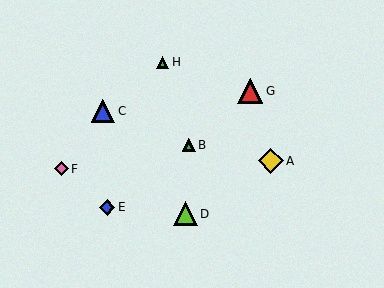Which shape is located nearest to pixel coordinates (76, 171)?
The pink diamond (labeled F) at (61, 169) is nearest to that location.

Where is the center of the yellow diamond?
The center of the yellow diamond is at (271, 161).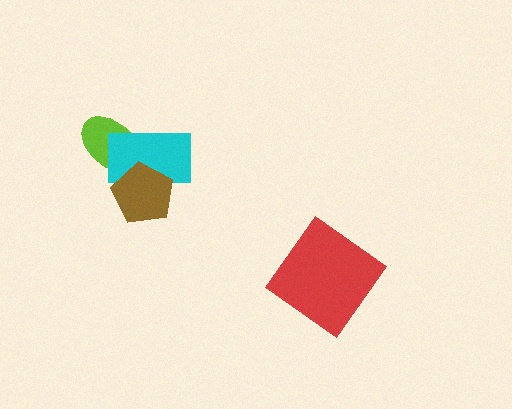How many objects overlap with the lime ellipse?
2 objects overlap with the lime ellipse.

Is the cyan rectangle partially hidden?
Yes, it is partially covered by another shape.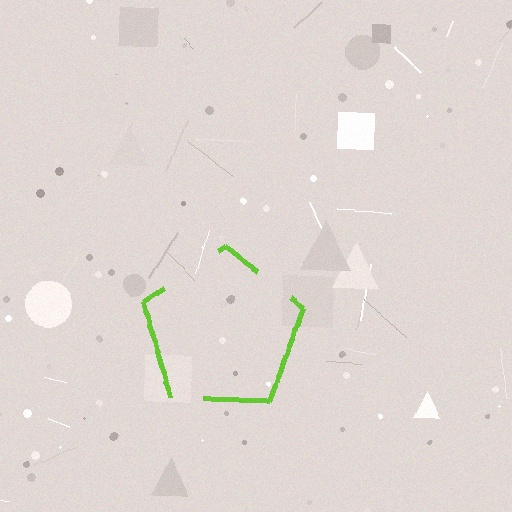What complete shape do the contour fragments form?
The contour fragments form a pentagon.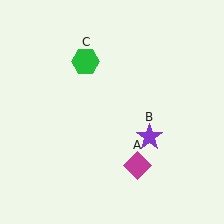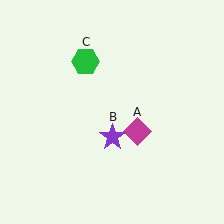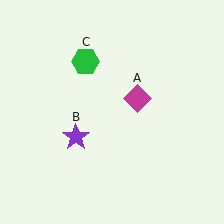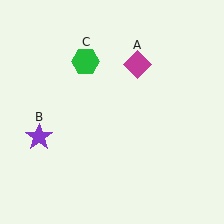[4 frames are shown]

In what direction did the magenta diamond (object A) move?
The magenta diamond (object A) moved up.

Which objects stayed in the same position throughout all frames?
Green hexagon (object C) remained stationary.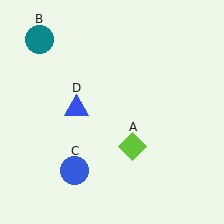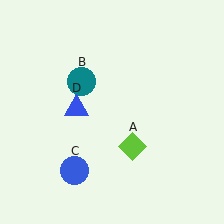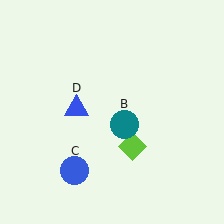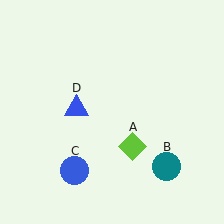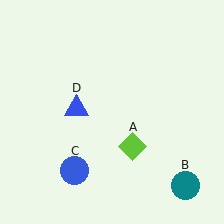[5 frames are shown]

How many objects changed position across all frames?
1 object changed position: teal circle (object B).